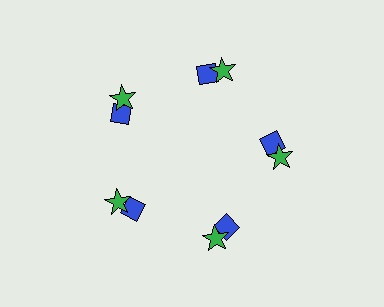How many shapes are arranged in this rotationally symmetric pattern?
There are 10 shapes, arranged in 5 groups of 2.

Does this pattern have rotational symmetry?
Yes, this pattern has 5-fold rotational symmetry. It looks the same after rotating 72 degrees around the center.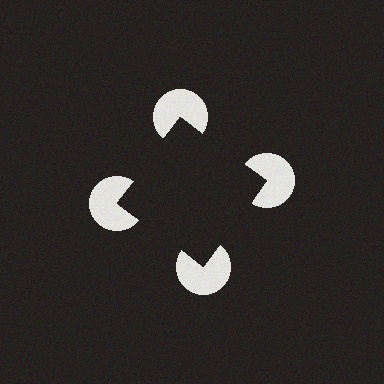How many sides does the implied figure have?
4 sides.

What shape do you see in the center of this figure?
An illusory square — its edges are inferred from the aligned wedge cuts in the pac-man discs, not physically drawn.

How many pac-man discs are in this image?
There are 4 — one at each vertex of the illusory square.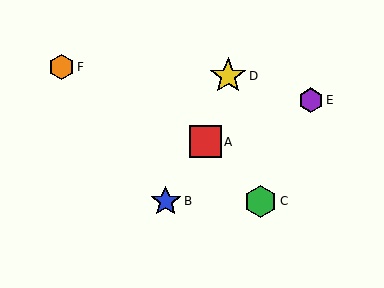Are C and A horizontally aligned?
No, C is at y≈201 and A is at y≈142.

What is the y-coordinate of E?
Object E is at y≈100.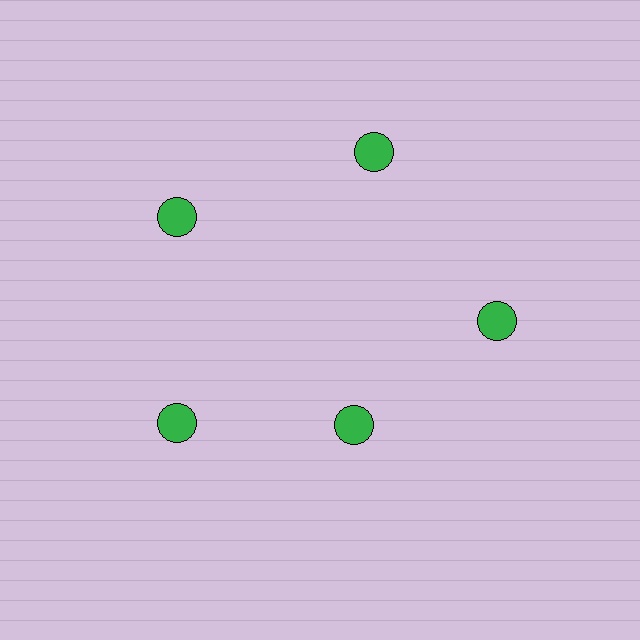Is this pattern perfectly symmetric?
No. The 5 green circles are arranged in a ring, but one element near the 5 o'clock position is pulled inward toward the center, breaking the 5-fold rotational symmetry.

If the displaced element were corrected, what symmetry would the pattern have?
It would have 5-fold rotational symmetry — the pattern would map onto itself every 72 degrees.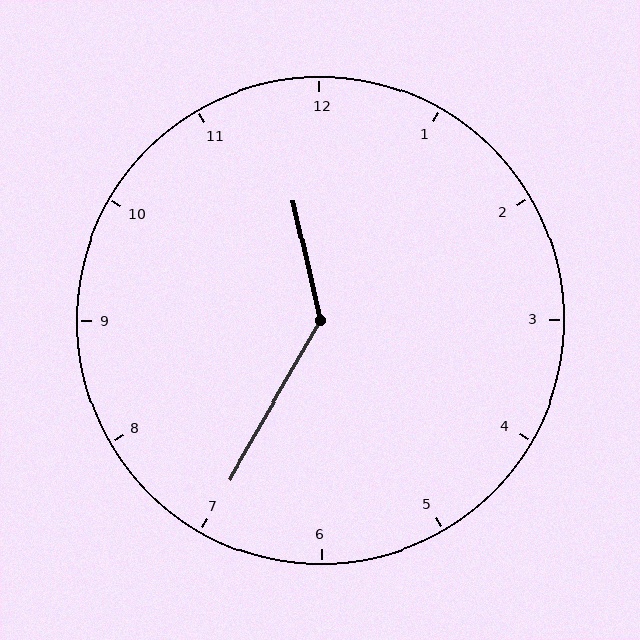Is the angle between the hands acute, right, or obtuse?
It is obtuse.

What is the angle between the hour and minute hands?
Approximately 138 degrees.